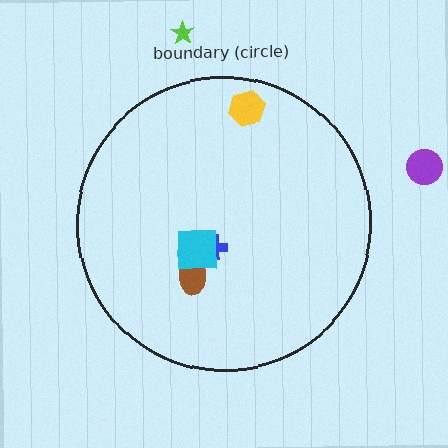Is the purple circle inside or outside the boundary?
Outside.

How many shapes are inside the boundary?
4 inside, 2 outside.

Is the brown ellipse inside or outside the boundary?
Inside.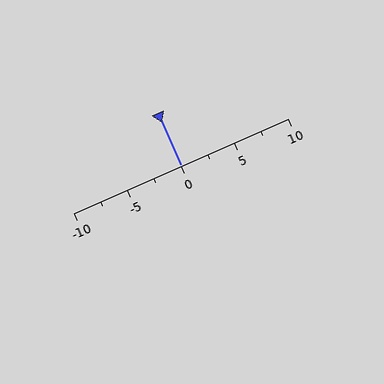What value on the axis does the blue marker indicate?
The marker indicates approximately 0.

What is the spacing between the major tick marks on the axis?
The major ticks are spaced 5 apart.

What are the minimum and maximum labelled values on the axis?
The axis runs from -10 to 10.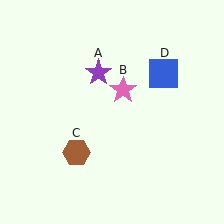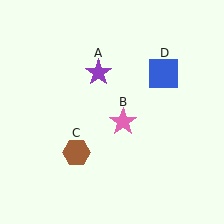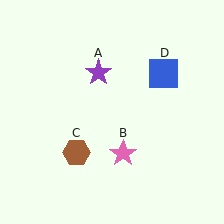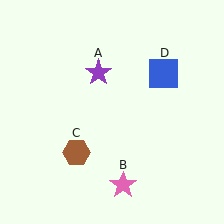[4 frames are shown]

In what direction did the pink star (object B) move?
The pink star (object B) moved down.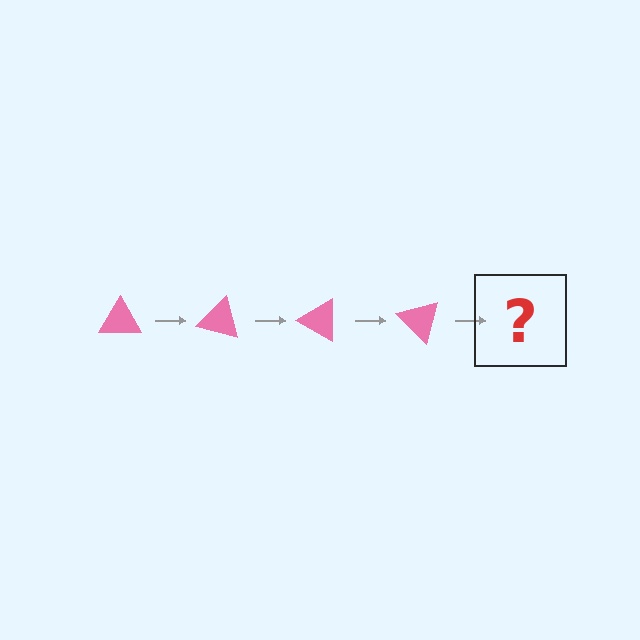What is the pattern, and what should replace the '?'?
The pattern is that the triangle rotates 15 degrees each step. The '?' should be a pink triangle rotated 60 degrees.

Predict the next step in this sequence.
The next step is a pink triangle rotated 60 degrees.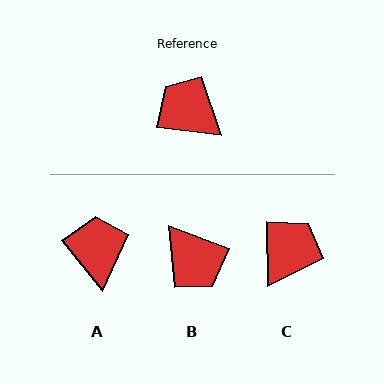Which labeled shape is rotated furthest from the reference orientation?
B, about 167 degrees away.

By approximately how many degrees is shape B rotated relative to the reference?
Approximately 167 degrees counter-clockwise.